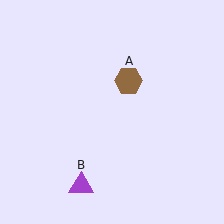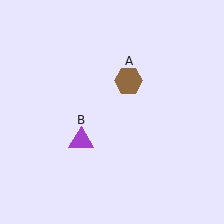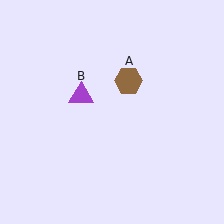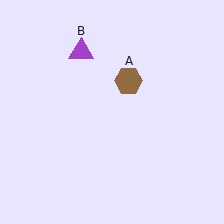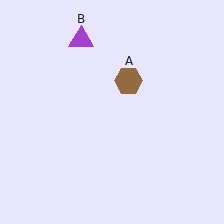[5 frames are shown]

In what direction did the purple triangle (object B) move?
The purple triangle (object B) moved up.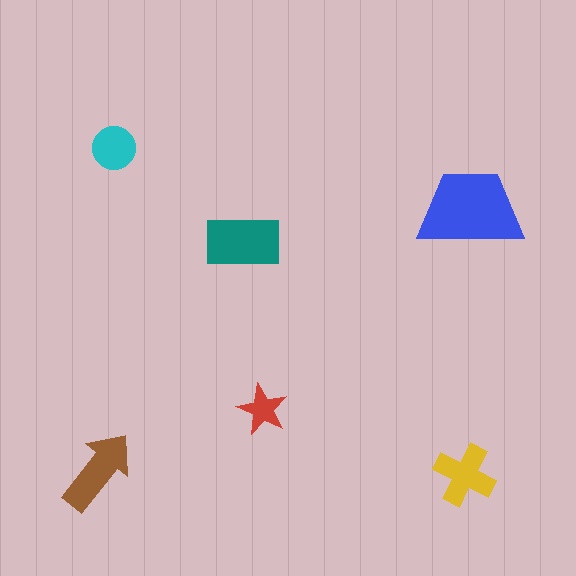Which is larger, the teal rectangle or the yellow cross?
The teal rectangle.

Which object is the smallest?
The red star.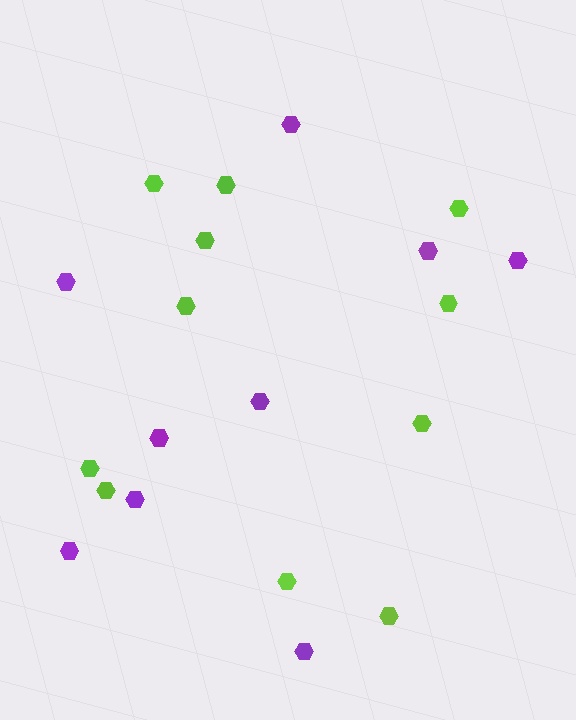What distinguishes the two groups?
There are 2 groups: one group of purple hexagons (9) and one group of lime hexagons (11).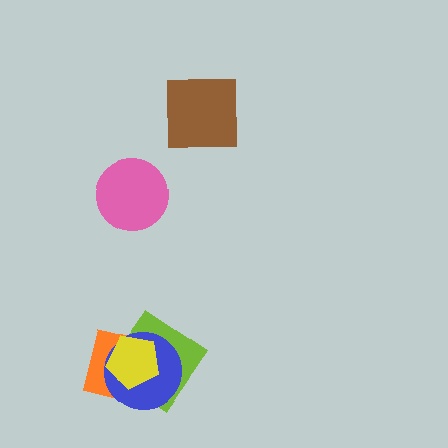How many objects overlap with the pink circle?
0 objects overlap with the pink circle.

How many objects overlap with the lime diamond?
3 objects overlap with the lime diamond.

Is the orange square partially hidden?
Yes, it is partially covered by another shape.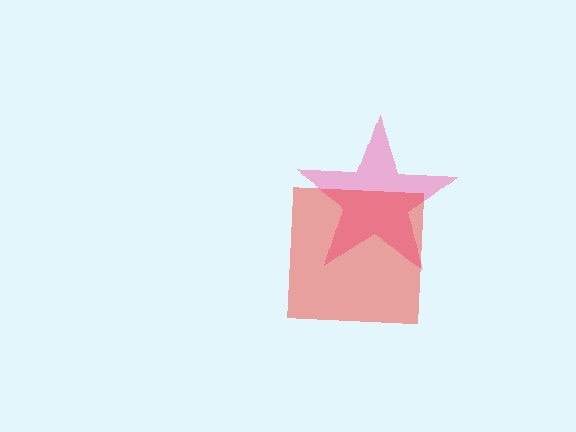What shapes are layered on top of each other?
The layered shapes are: a pink star, a red square.